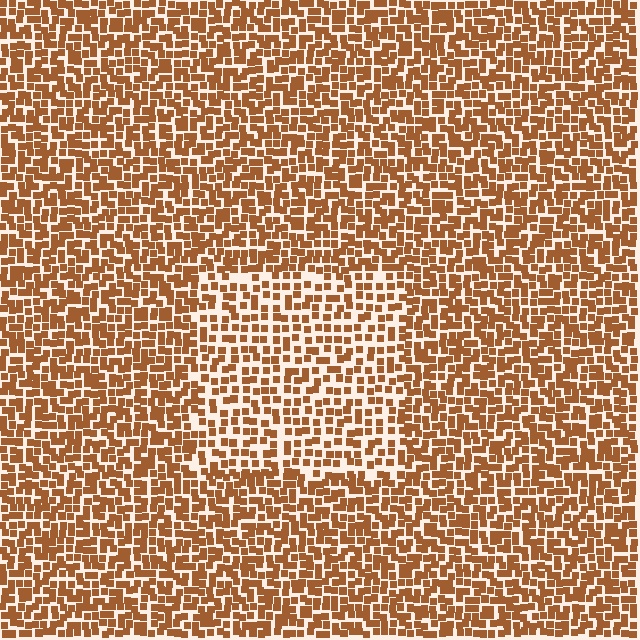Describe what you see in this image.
The image contains small brown elements arranged at two different densities. A rectangle-shaped region is visible where the elements are less densely packed than the surrounding area.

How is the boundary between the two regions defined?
The boundary is defined by a change in element density (approximately 1.6x ratio). All elements are the same color, size, and shape.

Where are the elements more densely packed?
The elements are more densely packed outside the rectangle boundary.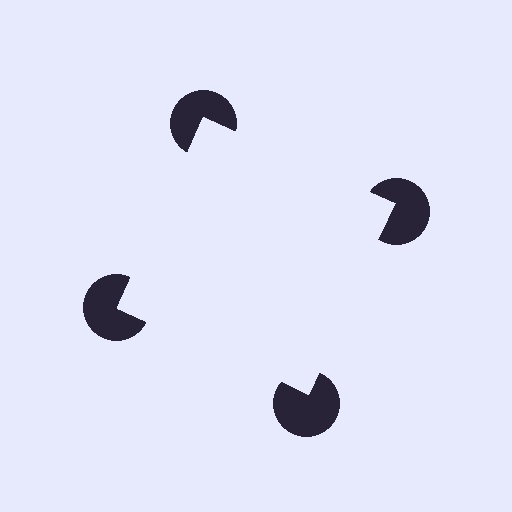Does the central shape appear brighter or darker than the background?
It typically appears slightly brighter than the background, even though no actual brightness change is drawn.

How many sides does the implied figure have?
4 sides.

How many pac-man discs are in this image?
There are 4 — one at each vertex of the illusory square.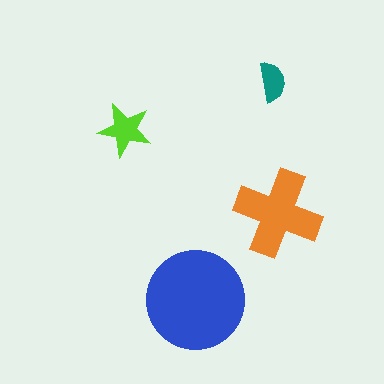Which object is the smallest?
The teal semicircle.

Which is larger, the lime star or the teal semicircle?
The lime star.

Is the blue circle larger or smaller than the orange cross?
Larger.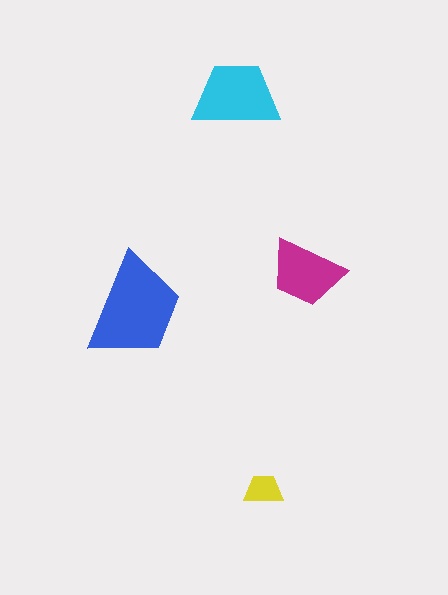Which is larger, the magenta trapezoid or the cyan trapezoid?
The cyan one.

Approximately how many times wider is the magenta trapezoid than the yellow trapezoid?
About 2 times wider.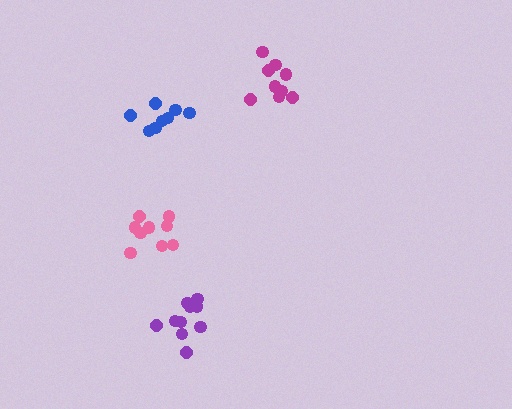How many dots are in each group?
Group 1: 10 dots, Group 2: 8 dots, Group 3: 12 dots, Group 4: 9 dots (39 total).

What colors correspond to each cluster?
The clusters are colored: pink, blue, purple, magenta.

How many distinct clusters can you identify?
There are 4 distinct clusters.